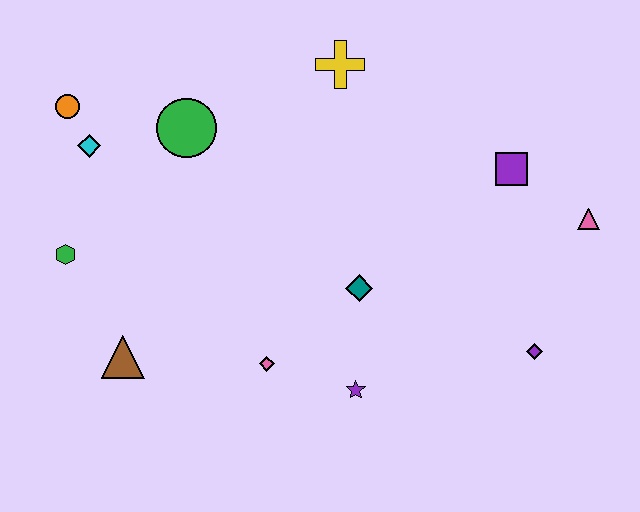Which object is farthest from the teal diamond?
The orange circle is farthest from the teal diamond.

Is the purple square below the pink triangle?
No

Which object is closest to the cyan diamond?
The orange circle is closest to the cyan diamond.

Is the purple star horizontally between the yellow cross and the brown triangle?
No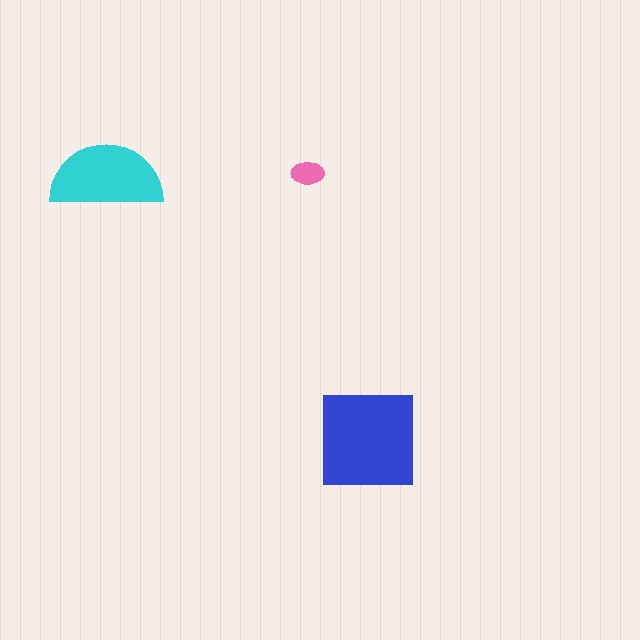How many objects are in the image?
There are 3 objects in the image.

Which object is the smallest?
The pink ellipse.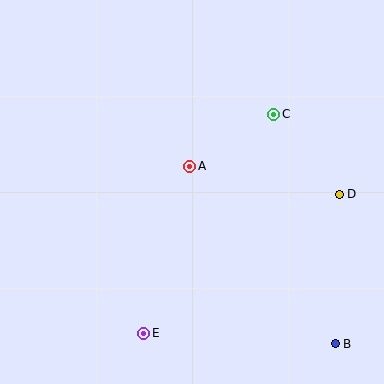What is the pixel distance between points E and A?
The distance between E and A is 173 pixels.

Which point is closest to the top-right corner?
Point C is closest to the top-right corner.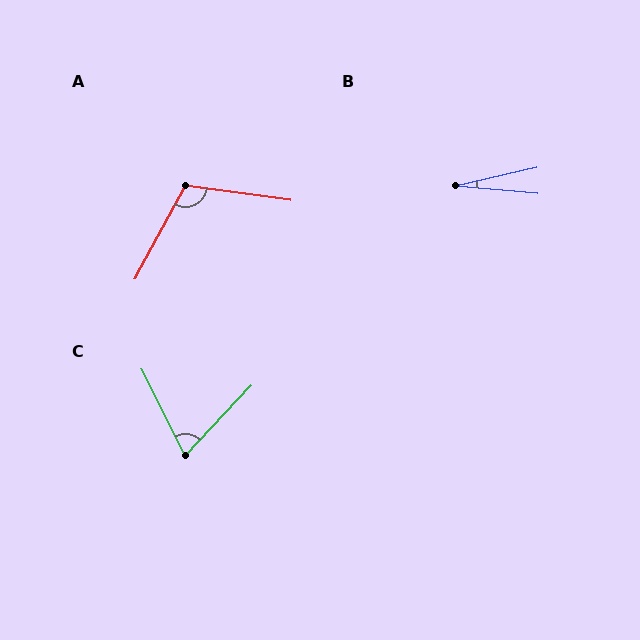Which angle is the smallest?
B, at approximately 18 degrees.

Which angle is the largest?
A, at approximately 111 degrees.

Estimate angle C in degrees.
Approximately 70 degrees.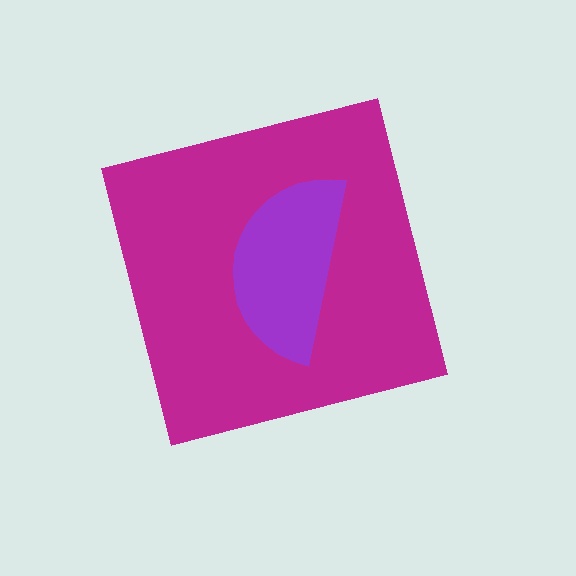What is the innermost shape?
The purple semicircle.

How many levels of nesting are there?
2.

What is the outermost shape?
The magenta square.